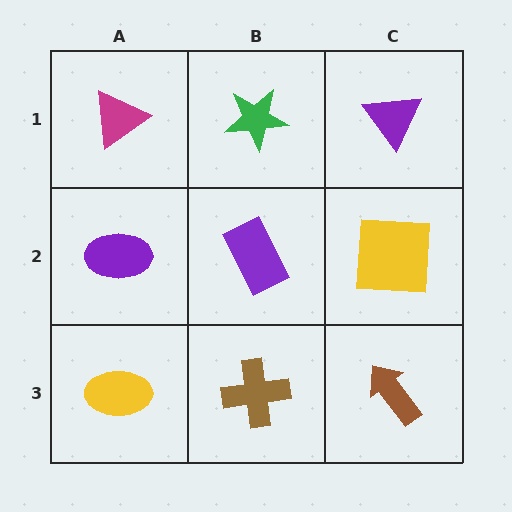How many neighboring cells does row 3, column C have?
2.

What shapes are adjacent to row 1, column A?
A purple ellipse (row 2, column A), a green star (row 1, column B).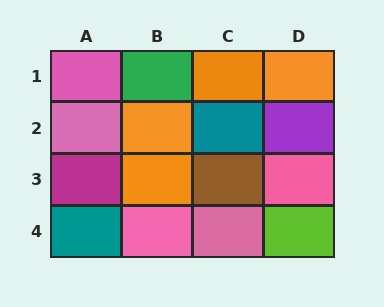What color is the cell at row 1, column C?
Orange.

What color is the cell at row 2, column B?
Orange.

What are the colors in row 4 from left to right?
Teal, pink, pink, lime.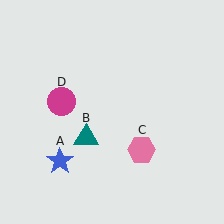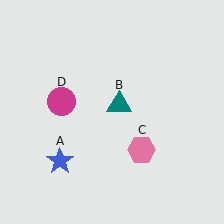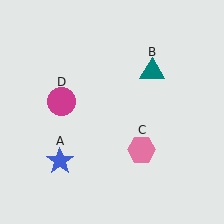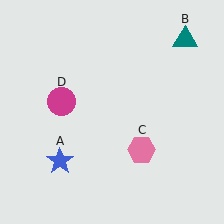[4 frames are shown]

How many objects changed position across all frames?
1 object changed position: teal triangle (object B).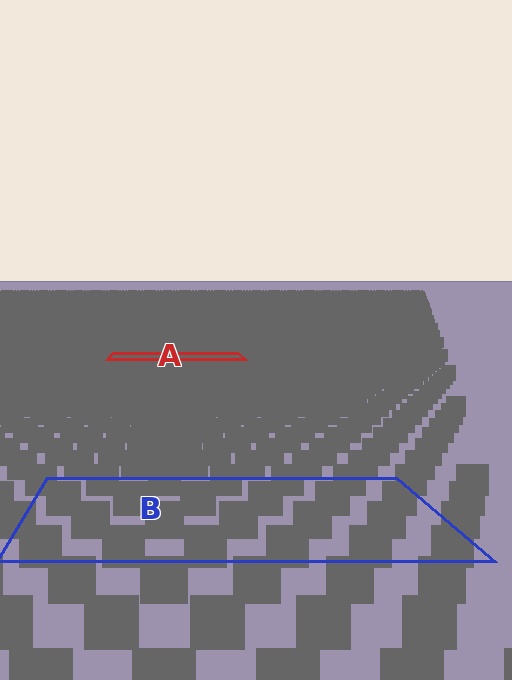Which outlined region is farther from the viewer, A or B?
Region A is farther from the viewer — the texture elements inside it appear smaller and more densely packed.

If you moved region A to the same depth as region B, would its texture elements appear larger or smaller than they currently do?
They would appear larger. At a closer depth, the same texture elements are projected at a bigger on-screen size.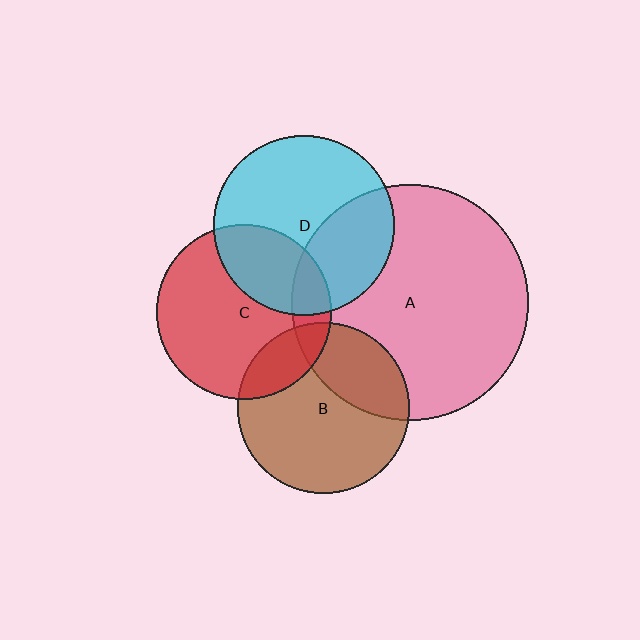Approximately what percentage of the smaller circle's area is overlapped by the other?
Approximately 15%.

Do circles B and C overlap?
Yes.